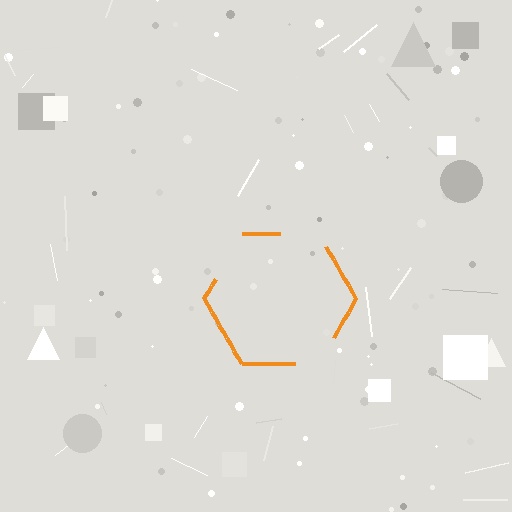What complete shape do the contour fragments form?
The contour fragments form a hexagon.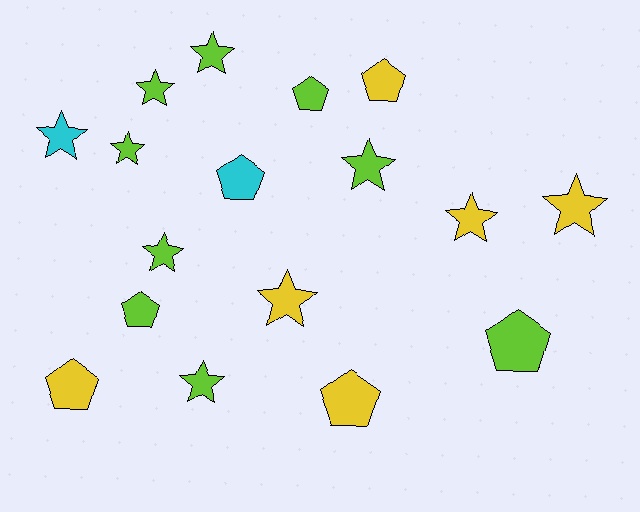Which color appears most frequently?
Lime, with 9 objects.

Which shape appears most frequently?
Star, with 10 objects.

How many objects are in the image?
There are 17 objects.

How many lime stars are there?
There are 6 lime stars.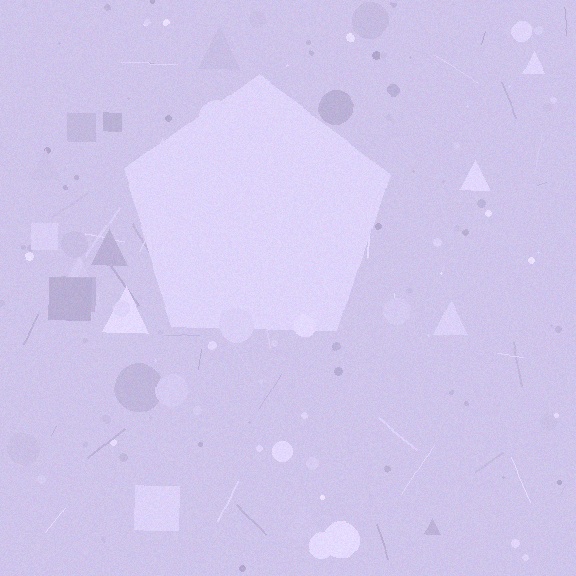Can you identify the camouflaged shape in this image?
The camouflaged shape is a pentagon.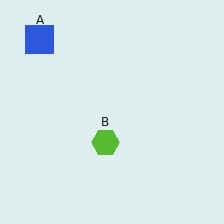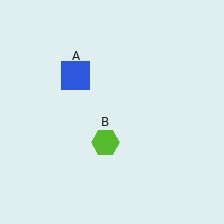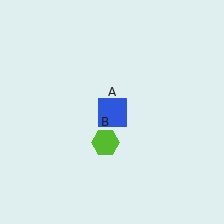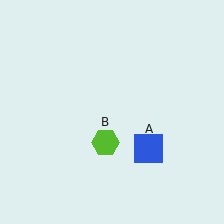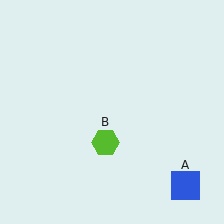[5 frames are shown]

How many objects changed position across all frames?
1 object changed position: blue square (object A).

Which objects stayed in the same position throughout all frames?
Lime hexagon (object B) remained stationary.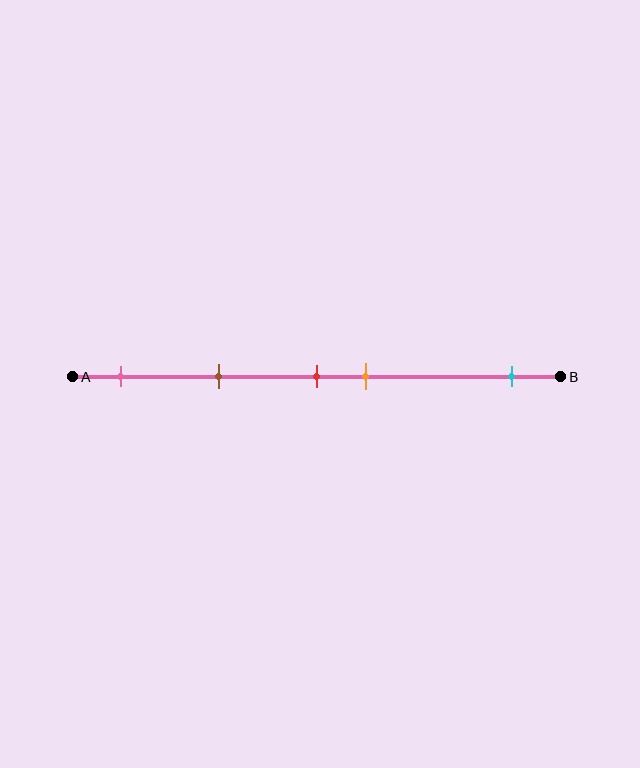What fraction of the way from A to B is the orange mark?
The orange mark is approximately 60% (0.6) of the way from A to B.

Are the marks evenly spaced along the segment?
No, the marks are not evenly spaced.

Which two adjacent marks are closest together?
The red and orange marks are the closest adjacent pair.